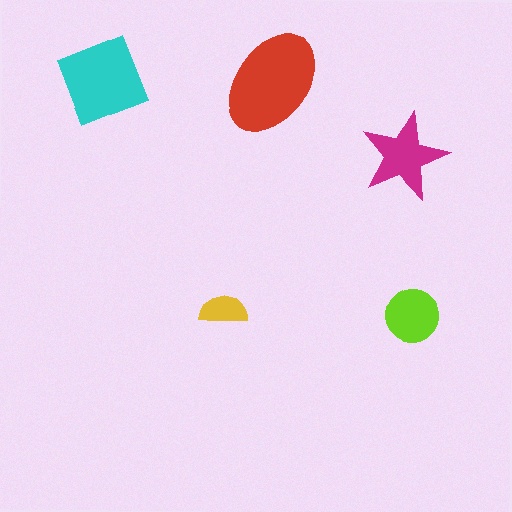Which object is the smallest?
The yellow semicircle.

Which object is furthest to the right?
The lime circle is rightmost.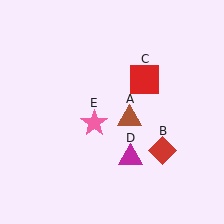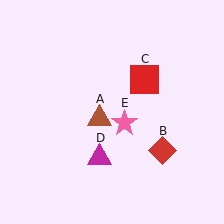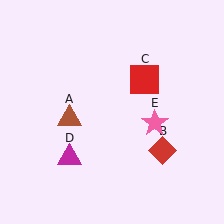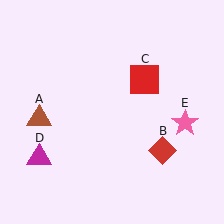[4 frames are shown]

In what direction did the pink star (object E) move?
The pink star (object E) moved right.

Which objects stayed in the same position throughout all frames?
Red diamond (object B) and red square (object C) remained stationary.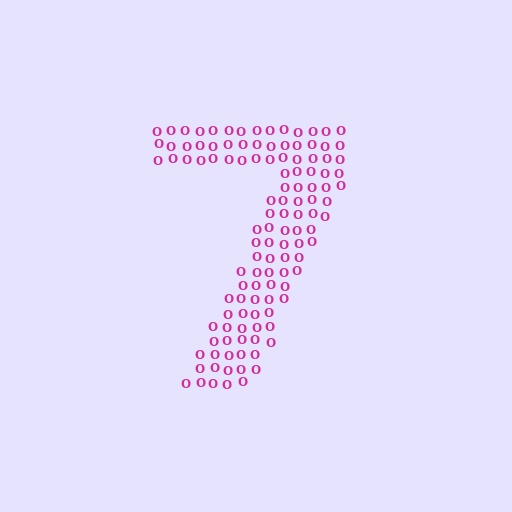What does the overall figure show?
The overall figure shows the digit 7.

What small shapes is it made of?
It is made of small letter O's.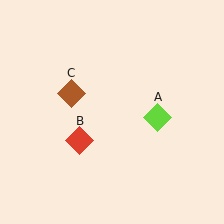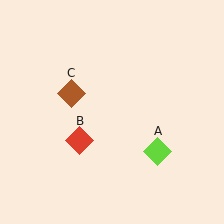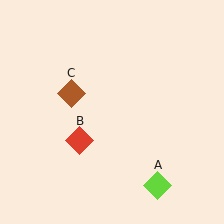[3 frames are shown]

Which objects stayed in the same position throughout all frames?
Red diamond (object B) and brown diamond (object C) remained stationary.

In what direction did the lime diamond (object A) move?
The lime diamond (object A) moved down.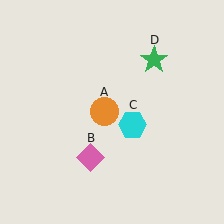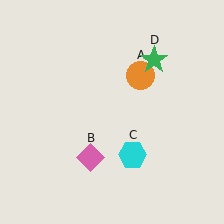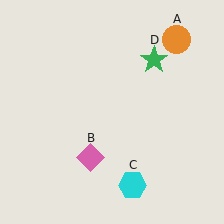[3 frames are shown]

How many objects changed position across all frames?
2 objects changed position: orange circle (object A), cyan hexagon (object C).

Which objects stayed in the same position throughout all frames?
Pink diamond (object B) and green star (object D) remained stationary.